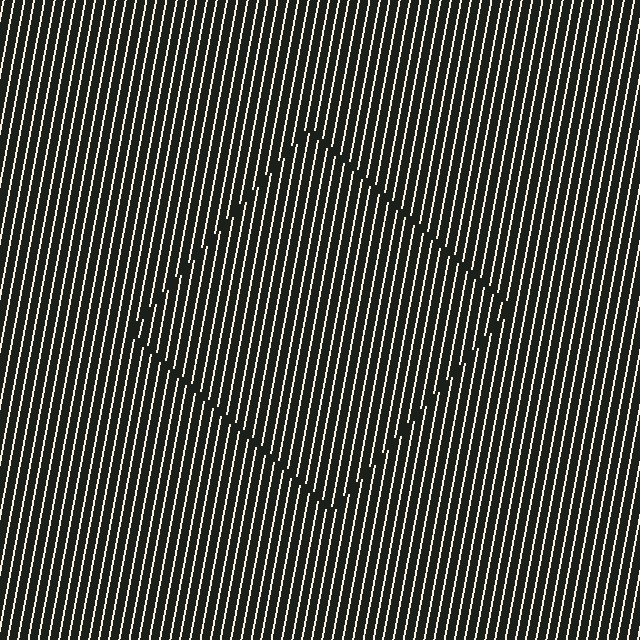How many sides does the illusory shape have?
4 sides — the line-ends trace a square.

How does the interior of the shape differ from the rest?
The interior of the shape contains the same grating, shifted by half a period — the contour is defined by the phase discontinuity where line-ends from the inner and outer gratings abut.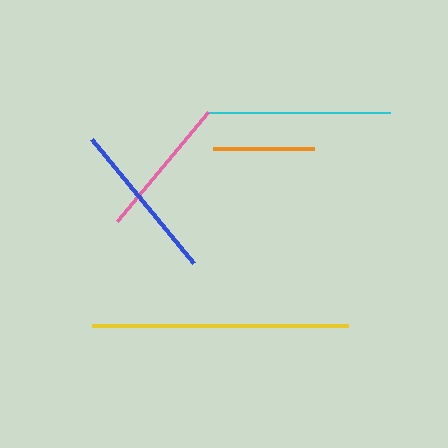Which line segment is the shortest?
The orange line is the shortest at approximately 101 pixels.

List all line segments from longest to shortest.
From longest to shortest: yellow, cyan, blue, pink, orange.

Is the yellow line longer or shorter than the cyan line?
The yellow line is longer than the cyan line.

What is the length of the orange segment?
The orange segment is approximately 101 pixels long.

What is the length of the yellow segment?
The yellow segment is approximately 255 pixels long.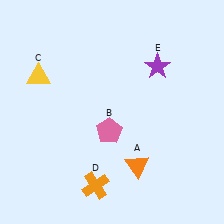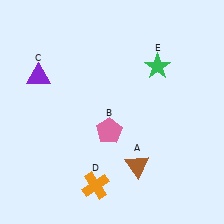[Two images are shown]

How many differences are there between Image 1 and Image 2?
There are 3 differences between the two images.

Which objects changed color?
A changed from orange to brown. C changed from yellow to purple. E changed from purple to green.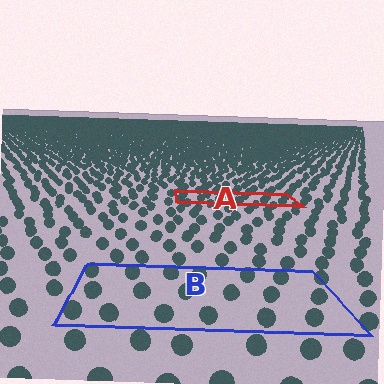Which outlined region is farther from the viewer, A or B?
Region A is farther from the viewer — the texture elements inside it appear smaller and more densely packed.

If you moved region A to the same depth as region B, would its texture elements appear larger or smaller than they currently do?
They would appear larger. At a closer depth, the same texture elements are projected at a bigger on-screen size.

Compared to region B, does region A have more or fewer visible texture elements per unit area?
Region A has more texture elements per unit area — they are packed more densely because it is farther away.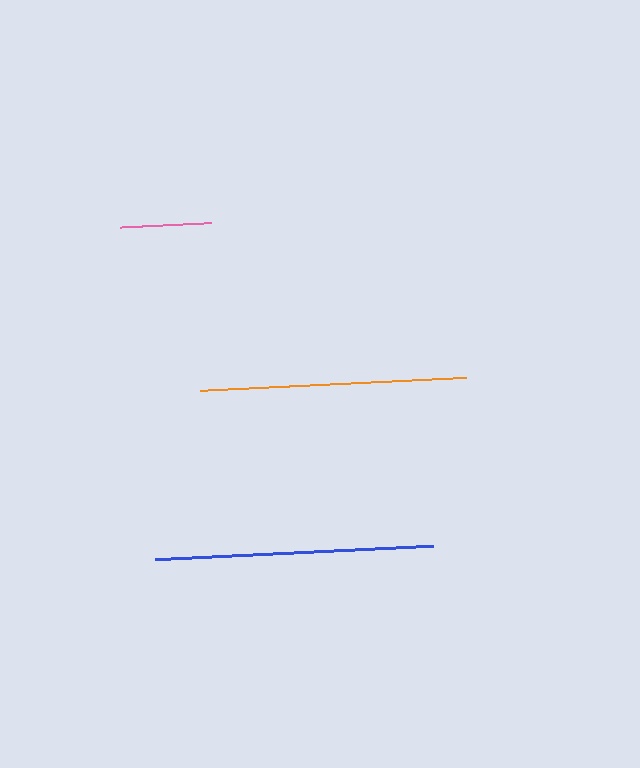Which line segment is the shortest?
The pink line is the shortest at approximately 91 pixels.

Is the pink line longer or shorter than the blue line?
The blue line is longer than the pink line.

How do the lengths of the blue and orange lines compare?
The blue and orange lines are approximately the same length.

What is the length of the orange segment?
The orange segment is approximately 266 pixels long.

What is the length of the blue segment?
The blue segment is approximately 278 pixels long.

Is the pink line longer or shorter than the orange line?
The orange line is longer than the pink line.